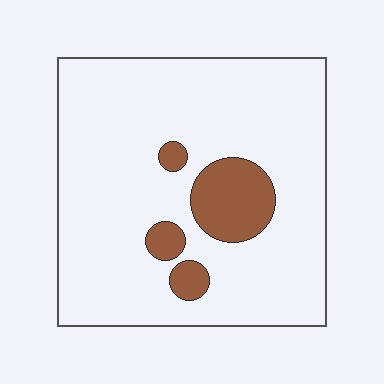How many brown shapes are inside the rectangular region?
4.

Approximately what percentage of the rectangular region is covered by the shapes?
Approximately 10%.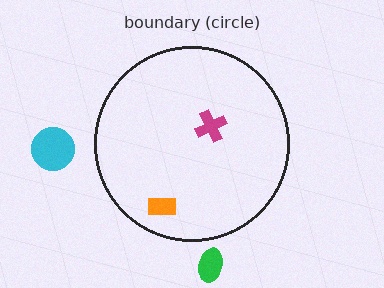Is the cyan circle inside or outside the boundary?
Outside.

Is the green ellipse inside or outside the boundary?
Outside.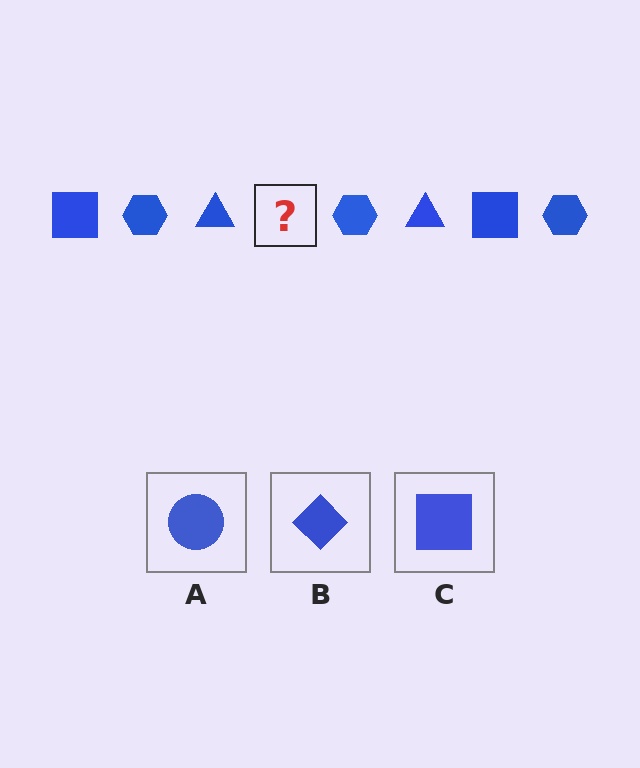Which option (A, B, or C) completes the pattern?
C.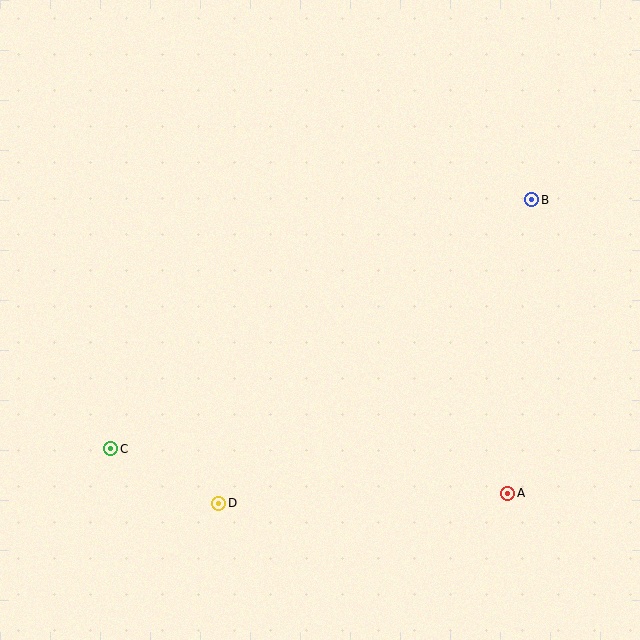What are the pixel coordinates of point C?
Point C is at (111, 449).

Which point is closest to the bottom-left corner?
Point C is closest to the bottom-left corner.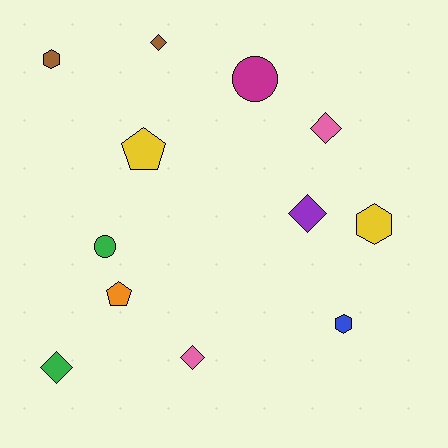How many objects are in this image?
There are 12 objects.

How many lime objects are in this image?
There are no lime objects.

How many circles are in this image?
There are 2 circles.